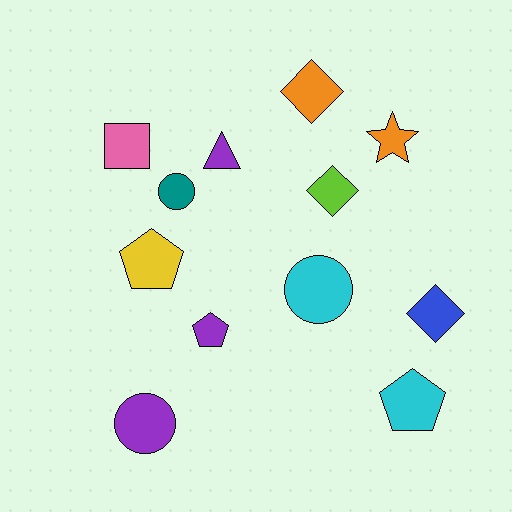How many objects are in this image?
There are 12 objects.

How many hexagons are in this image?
There are no hexagons.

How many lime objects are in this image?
There is 1 lime object.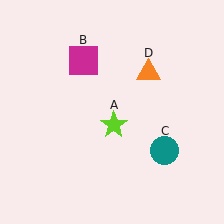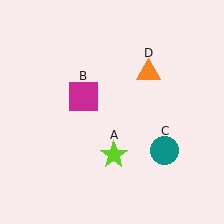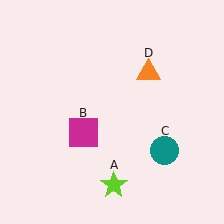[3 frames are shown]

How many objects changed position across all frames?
2 objects changed position: lime star (object A), magenta square (object B).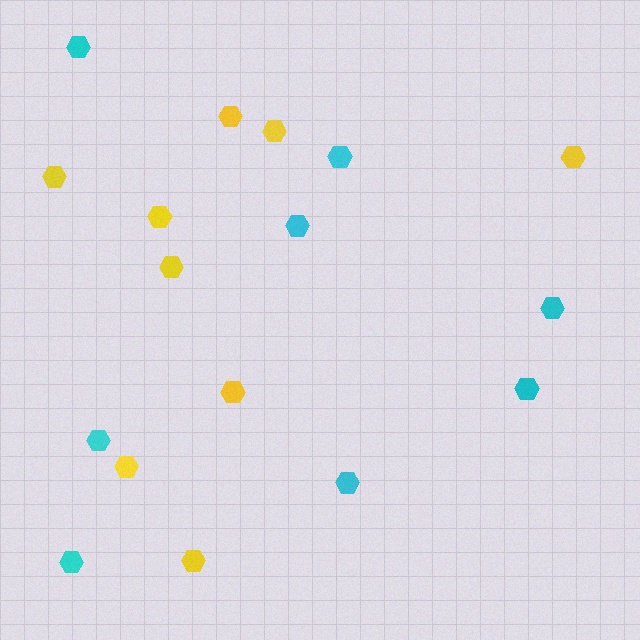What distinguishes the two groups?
There are 2 groups: one group of cyan hexagons (8) and one group of yellow hexagons (9).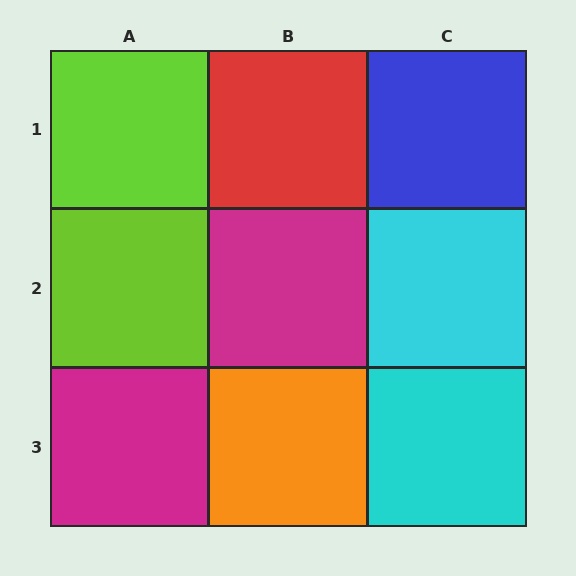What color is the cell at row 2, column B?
Magenta.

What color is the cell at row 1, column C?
Blue.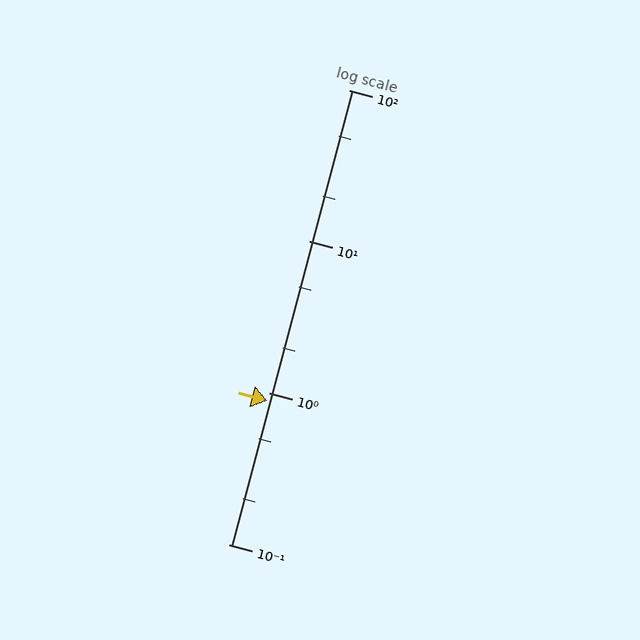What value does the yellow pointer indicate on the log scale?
The pointer indicates approximately 0.89.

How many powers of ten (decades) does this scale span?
The scale spans 3 decades, from 0.1 to 100.